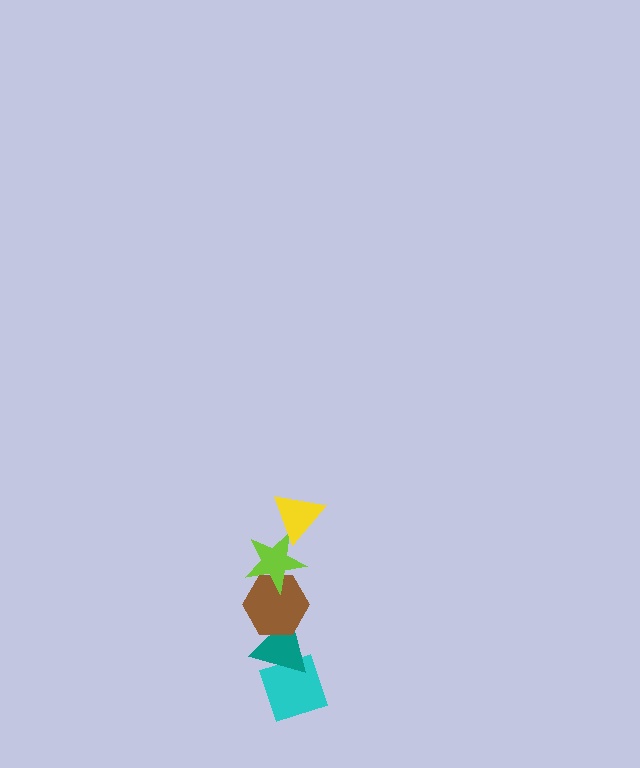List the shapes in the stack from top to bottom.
From top to bottom: the yellow triangle, the lime star, the brown hexagon, the teal triangle, the cyan diamond.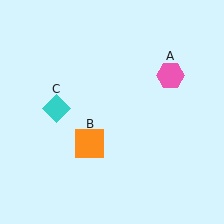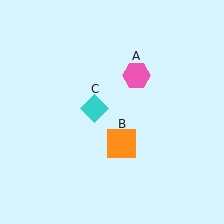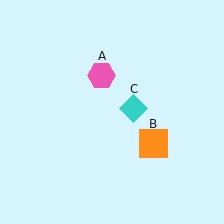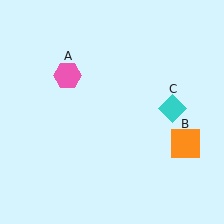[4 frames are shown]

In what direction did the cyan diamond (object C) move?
The cyan diamond (object C) moved right.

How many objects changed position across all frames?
3 objects changed position: pink hexagon (object A), orange square (object B), cyan diamond (object C).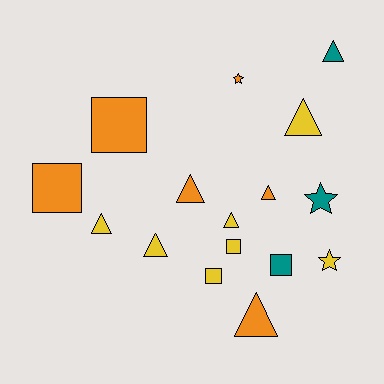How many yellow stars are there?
There is 1 yellow star.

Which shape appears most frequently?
Triangle, with 8 objects.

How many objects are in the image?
There are 16 objects.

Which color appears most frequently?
Yellow, with 7 objects.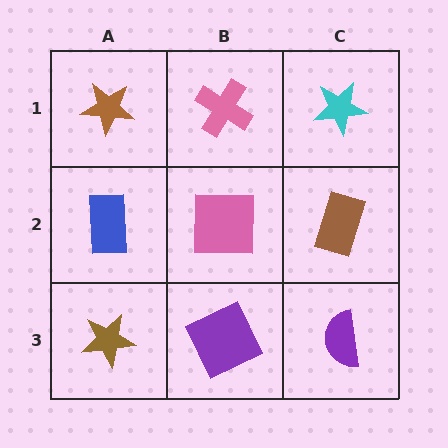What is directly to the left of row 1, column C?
A pink cross.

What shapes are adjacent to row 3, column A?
A blue rectangle (row 2, column A), a purple square (row 3, column B).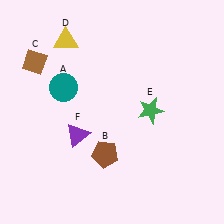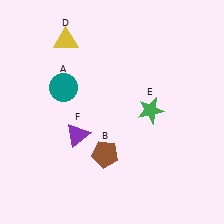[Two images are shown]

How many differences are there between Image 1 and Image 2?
There is 1 difference between the two images.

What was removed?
The brown diamond (C) was removed in Image 2.